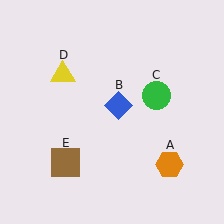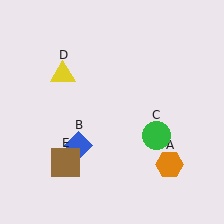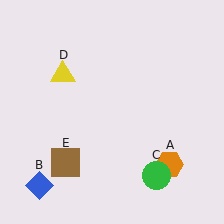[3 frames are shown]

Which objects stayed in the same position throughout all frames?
Orange hexagon (object A) and yellow triangle (object D) and brown square (object E) remained stationary.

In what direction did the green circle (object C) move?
The green circle (object C) moved down.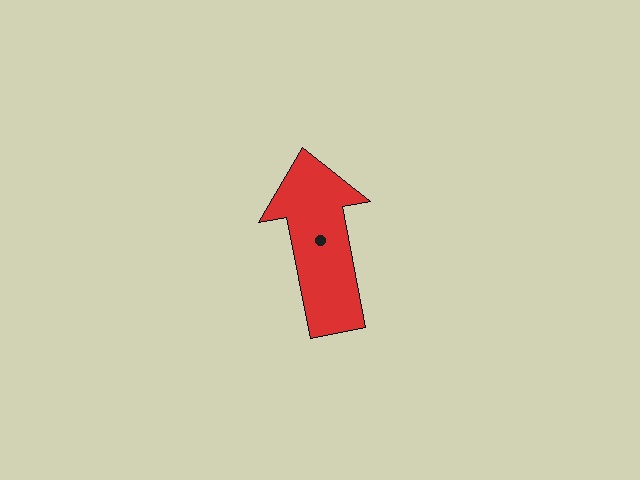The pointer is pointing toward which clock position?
Roughly 12 o'clock.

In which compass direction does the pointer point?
North.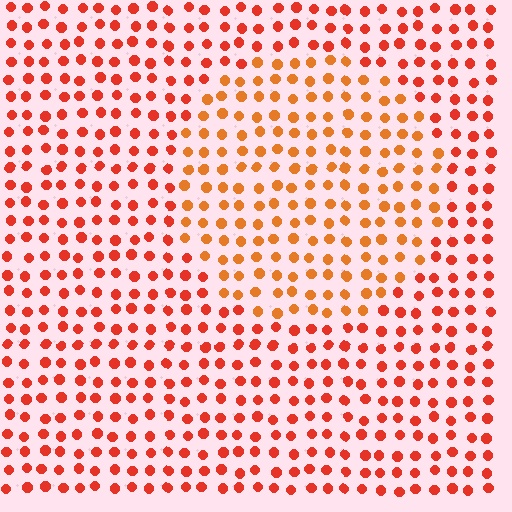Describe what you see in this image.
The image is filled with small red elements in a uniform arrangement. A circle-shaped region is visible where the elements are tinted to a slightly different hue, forming a subtle color boundary.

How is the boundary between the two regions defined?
The boundary is defined purely by a slight shift in hue (about 22 degrees). Spacing, size, and orientation are identical on both sides.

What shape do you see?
I see a circle.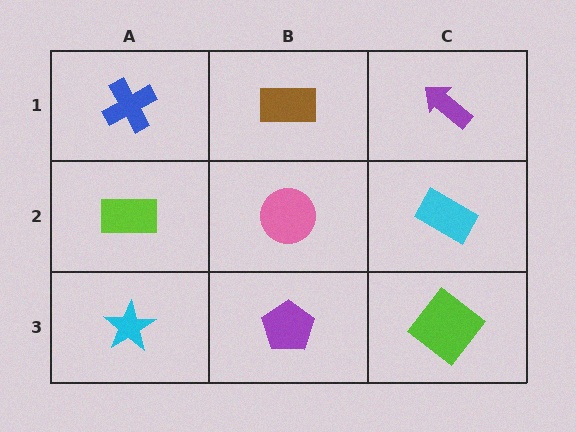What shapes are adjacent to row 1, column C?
A cyan rectangle (row 2, column C), a brown rectangle (row 1, column B).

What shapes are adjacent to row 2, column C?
A purple arrow (row 1, column C), a lime diamond (row 3, column C), a pink circle (row 2, column B).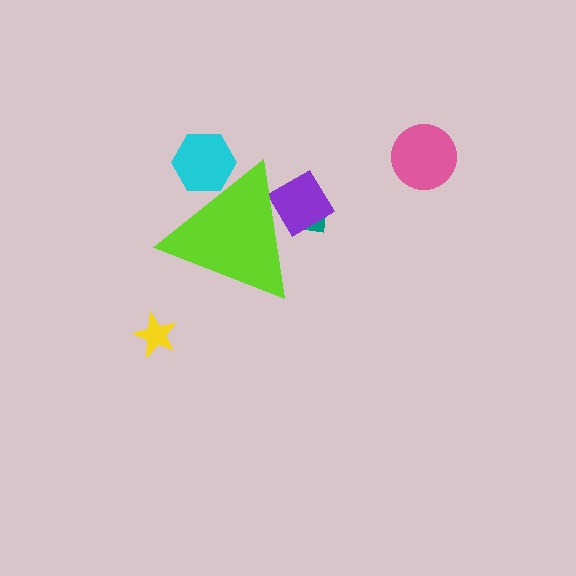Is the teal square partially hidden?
Yes, the teal square is partially hidden behind the lime triangle.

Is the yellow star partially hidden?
No, the yellow star is fully visible.